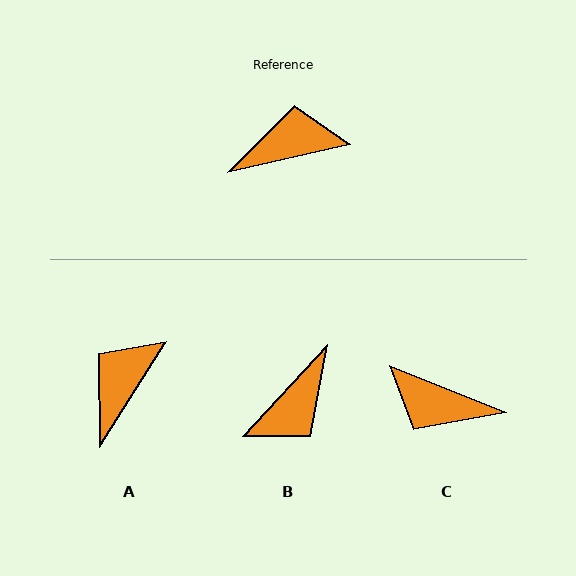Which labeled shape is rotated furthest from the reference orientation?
B, about 146 degrees away.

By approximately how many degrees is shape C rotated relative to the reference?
Approximately 145 degrees counter-clockwise.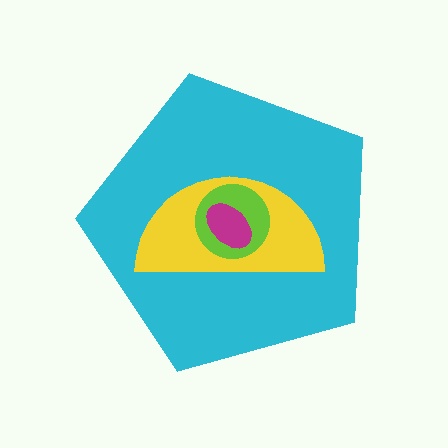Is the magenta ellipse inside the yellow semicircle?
Yes.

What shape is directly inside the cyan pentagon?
The yellow semicircle.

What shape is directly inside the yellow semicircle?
The lime circle.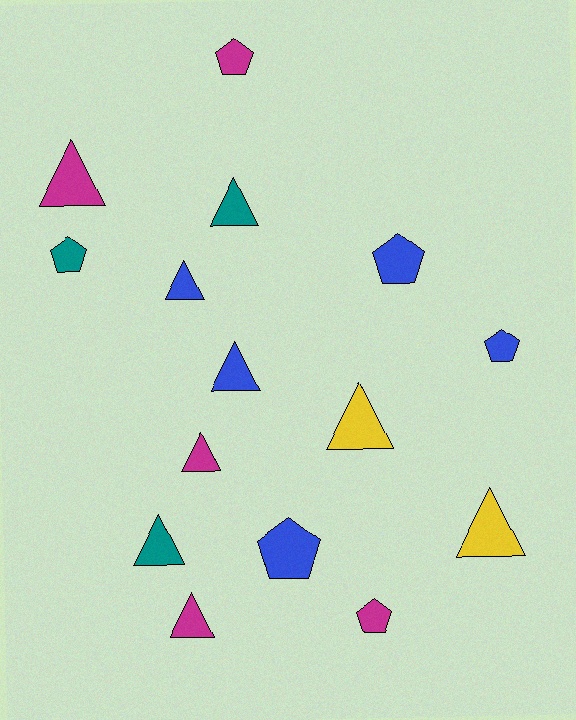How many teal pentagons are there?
There is 1 teal pentagon.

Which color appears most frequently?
Blue, with 5 objects.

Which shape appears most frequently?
Triangle, with 9 objects.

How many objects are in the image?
There are 15 objects.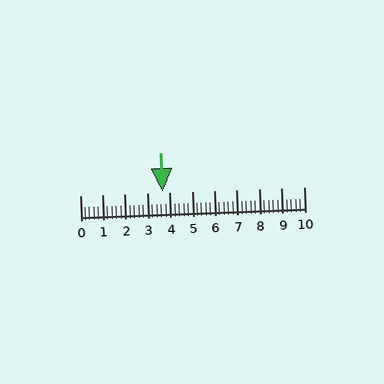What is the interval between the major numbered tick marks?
The major tick marks are spaced 1 units apart.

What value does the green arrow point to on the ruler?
The green arrow points to approximately 3.7.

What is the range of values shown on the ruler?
The ruler shows values from 0 to 10.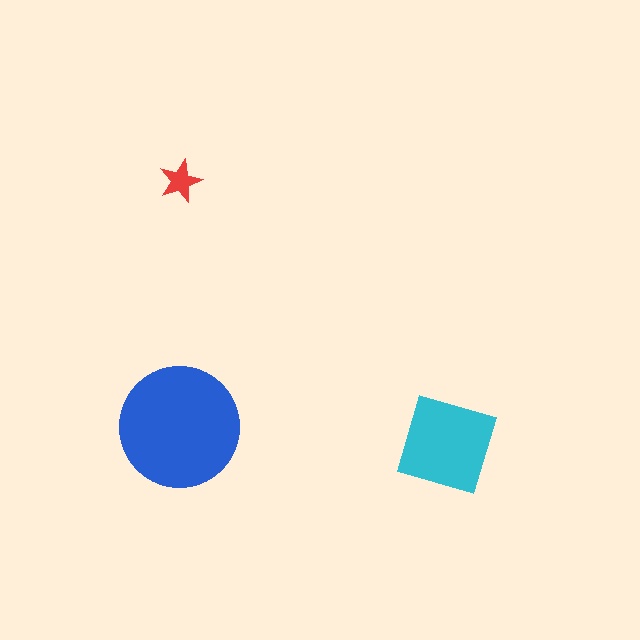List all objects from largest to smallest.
The blue circle, the cyan diamond, the red star.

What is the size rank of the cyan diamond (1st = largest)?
2nd.